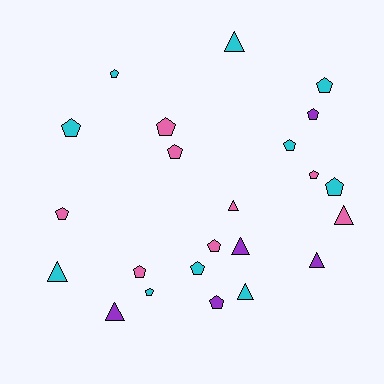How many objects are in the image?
There are 23 objects.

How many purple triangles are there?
There are 3 purple triangles.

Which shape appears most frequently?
Pentagon, with 15 objects.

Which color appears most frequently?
Cyan, with 10 objects.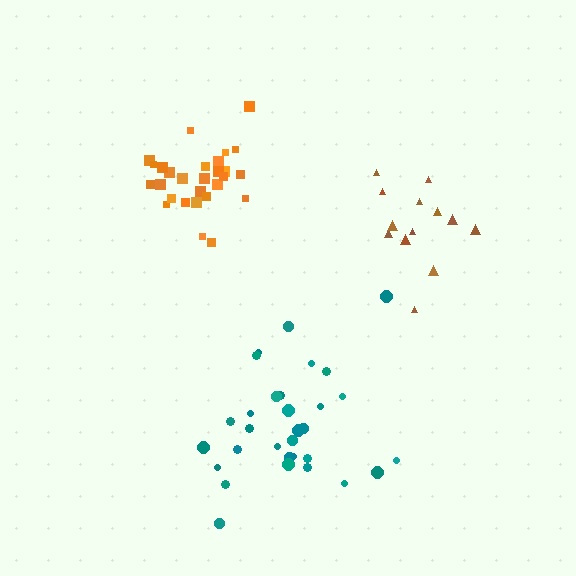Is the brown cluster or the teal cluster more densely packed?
Brown.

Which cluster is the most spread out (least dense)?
Teal.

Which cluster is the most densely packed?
Orange.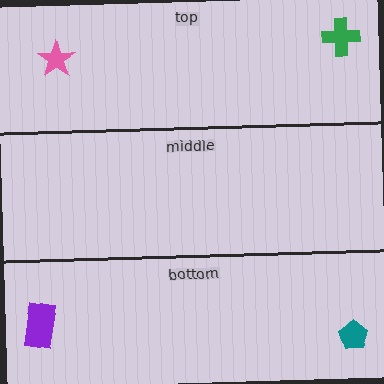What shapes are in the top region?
The green cross, the pink star.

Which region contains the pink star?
The top region.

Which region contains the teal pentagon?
The bottom region.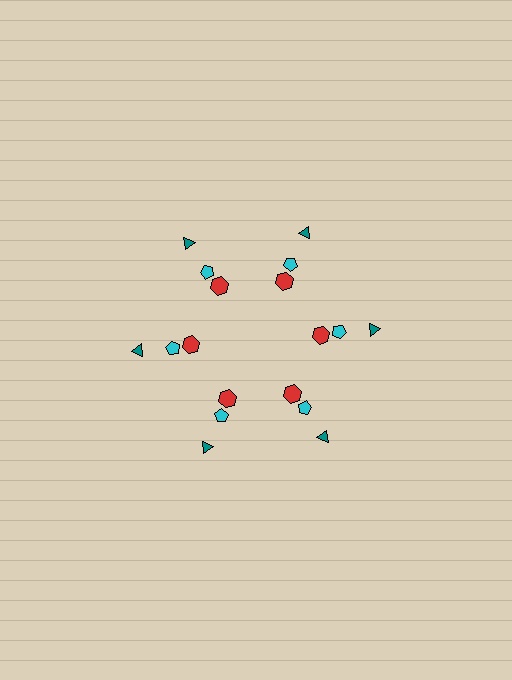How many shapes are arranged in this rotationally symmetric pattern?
There are 18 shapes, arranged in 6 groups of 3.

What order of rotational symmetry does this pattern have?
This pattern has 6-fold rotational symmetry.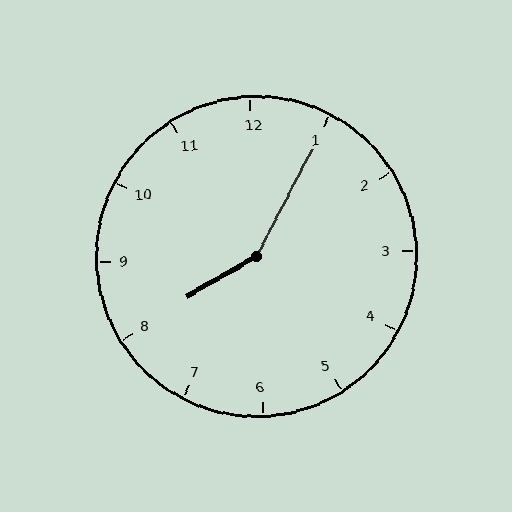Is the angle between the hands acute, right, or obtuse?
It is obtuse.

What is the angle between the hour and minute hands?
Approximately 148 degrees.